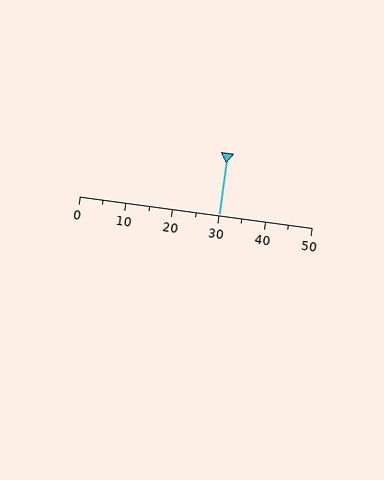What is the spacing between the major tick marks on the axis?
The major ticks are spaced 10 apart.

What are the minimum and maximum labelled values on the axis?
The axis runs from 0 to 50.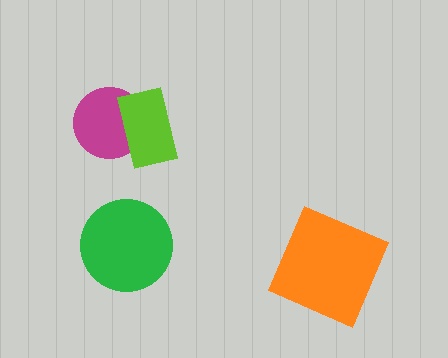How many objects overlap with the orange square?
0 objects overlap with the orange square.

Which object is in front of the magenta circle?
The lime rectangle is in front of the magenta circle.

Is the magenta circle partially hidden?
Yes, it is partially covered by another shape.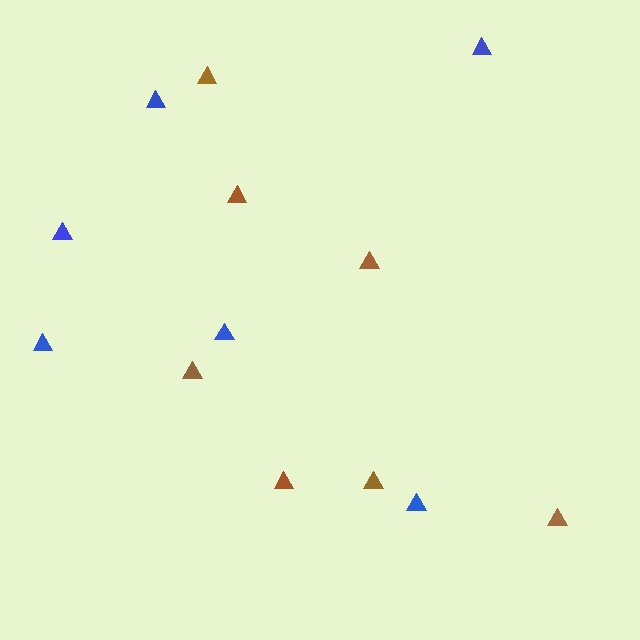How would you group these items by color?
There are 2 groups: one group of brown triangles (7) and one group of blue triangles (6).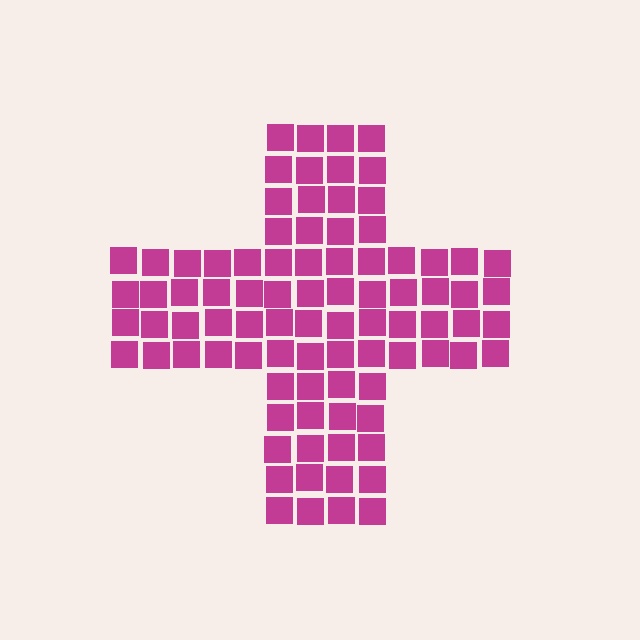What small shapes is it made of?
It is made of small squares.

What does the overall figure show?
The overall figure shows a cross.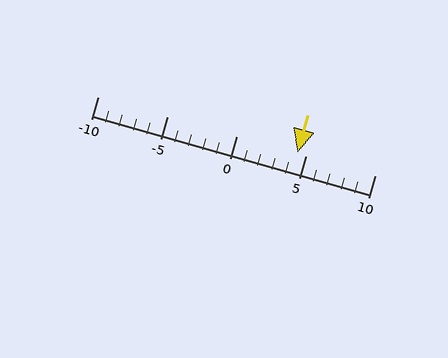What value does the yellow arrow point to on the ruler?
The yellow arrow points to approximately 4.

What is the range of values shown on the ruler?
The ruler shows values from -10 to 10.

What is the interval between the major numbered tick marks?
The major tick marks are spaced 5 units apart.